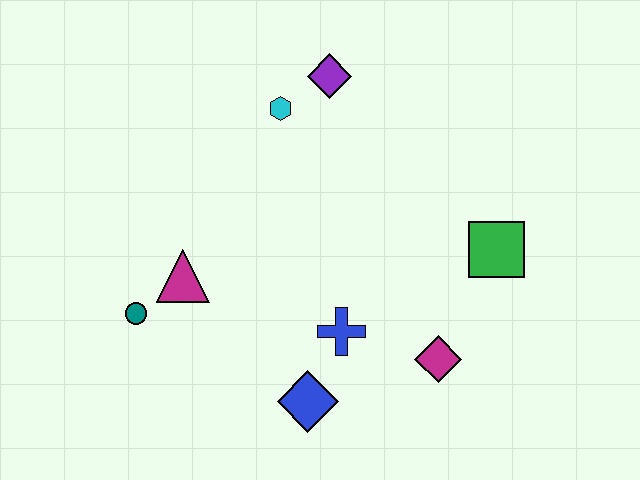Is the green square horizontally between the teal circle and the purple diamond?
No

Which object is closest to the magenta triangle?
The teal circle is closest to the magenta triangle.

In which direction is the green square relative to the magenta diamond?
The green square is above the magenta diamond.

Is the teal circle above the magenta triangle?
No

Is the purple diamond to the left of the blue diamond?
No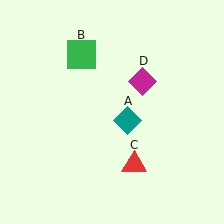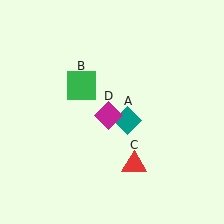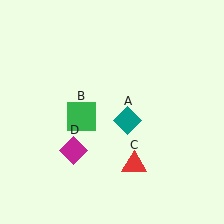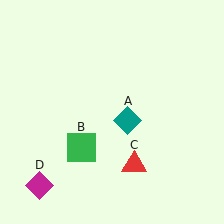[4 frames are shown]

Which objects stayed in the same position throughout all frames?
Teal diamond (object A) and red triangle (object C) remained stationary.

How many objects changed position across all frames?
2 objects changed position: green square (object B), magenta diamond (object D).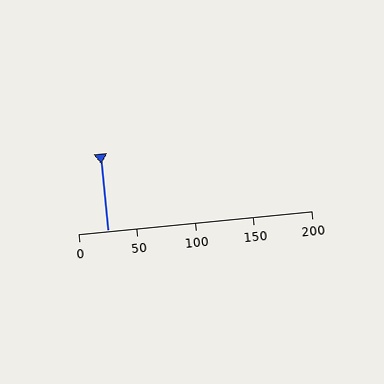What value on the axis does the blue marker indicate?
The marker indicates approximately 25.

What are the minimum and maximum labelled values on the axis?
The axis runs from 0 to 200.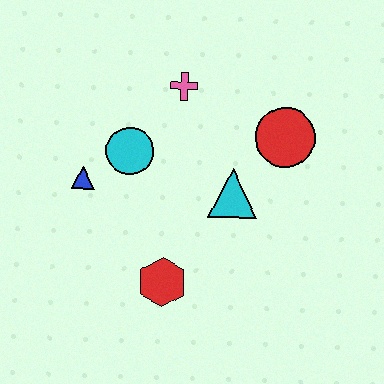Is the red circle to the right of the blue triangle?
Yes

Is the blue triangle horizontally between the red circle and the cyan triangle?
No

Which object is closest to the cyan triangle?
The red circle is closest to the cyan triangle.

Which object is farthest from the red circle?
The blue triangle is farthest from the red circle.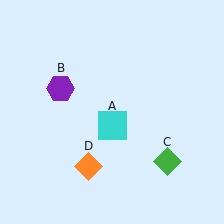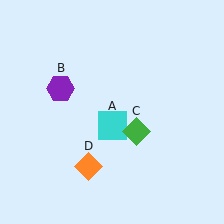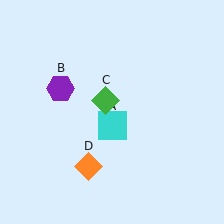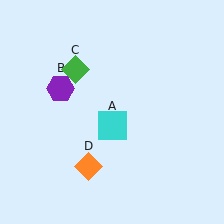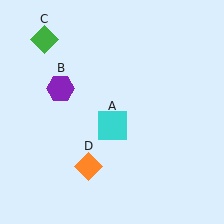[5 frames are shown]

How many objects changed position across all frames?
1 object changed position: green diamond (object C).